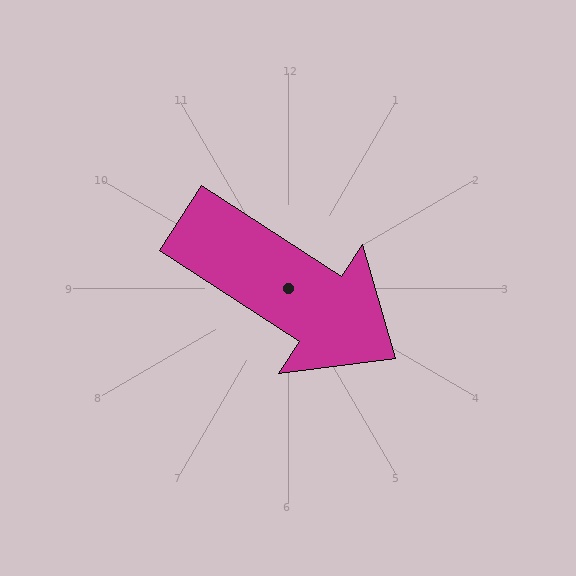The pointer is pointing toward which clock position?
Roughly 4 o'clock.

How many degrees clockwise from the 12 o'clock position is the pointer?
Approximately 123 degrees.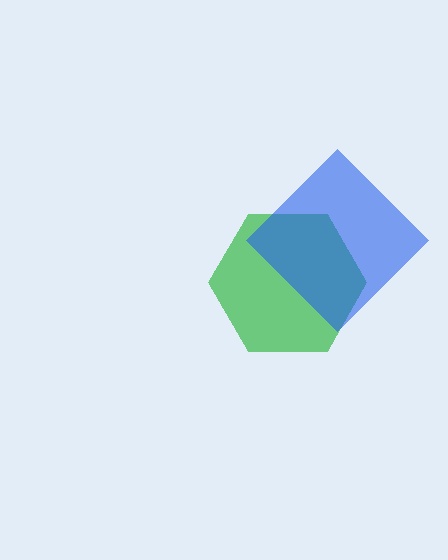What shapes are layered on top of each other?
The layered shapes are: a green hexagon, a blue diamond.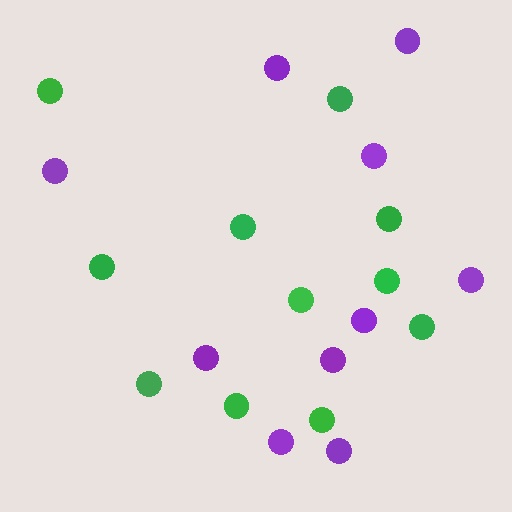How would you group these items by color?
There are 2 groups: one group of green circles (11) and one group of purple circles (10).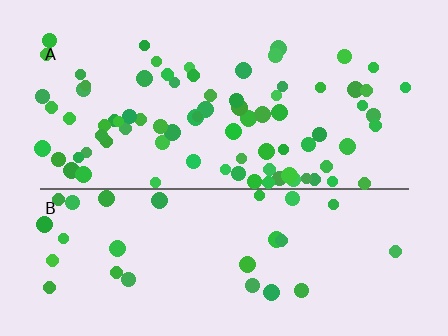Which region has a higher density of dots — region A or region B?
A (the top).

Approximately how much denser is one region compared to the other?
Approximately 2.6× — region A over region B.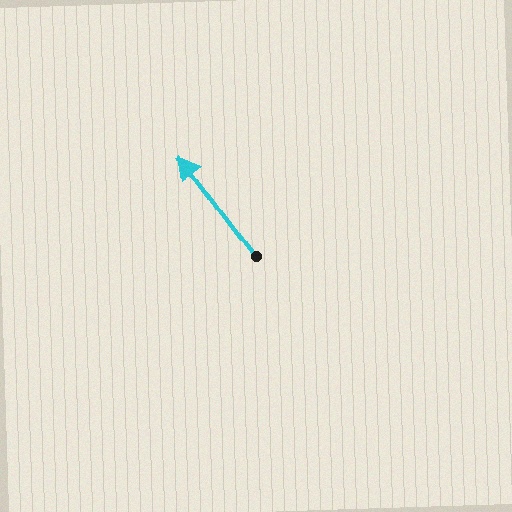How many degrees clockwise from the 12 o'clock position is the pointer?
Approximately 324 degrees.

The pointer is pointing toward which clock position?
Roughly 11 o'clock.